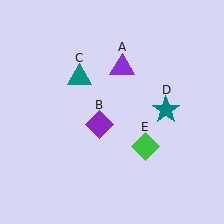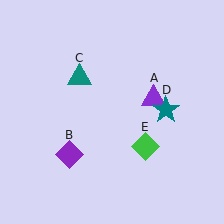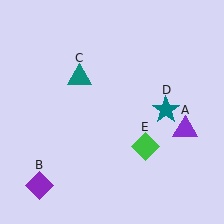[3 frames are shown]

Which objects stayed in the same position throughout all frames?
Teal triangle (object C) and teal star (object D) and green diamond (object E) remained stationary.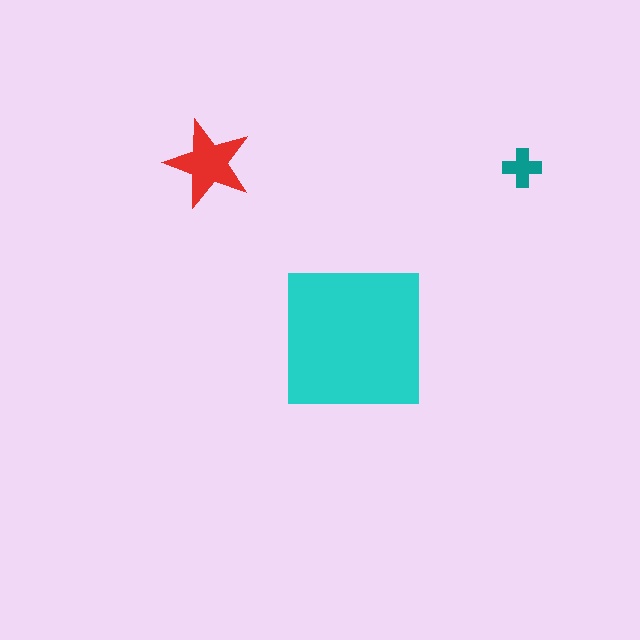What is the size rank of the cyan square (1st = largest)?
1st.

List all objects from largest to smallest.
The cyan square, the red star, the teal cross.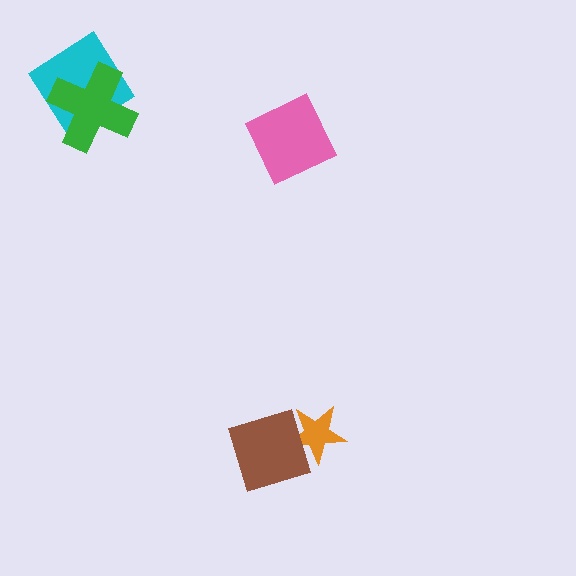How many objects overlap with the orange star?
1 object overlaps with the orange star.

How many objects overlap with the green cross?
1 object overlaps with the green cross.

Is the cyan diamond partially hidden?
Yes, it is partially covered by another shape.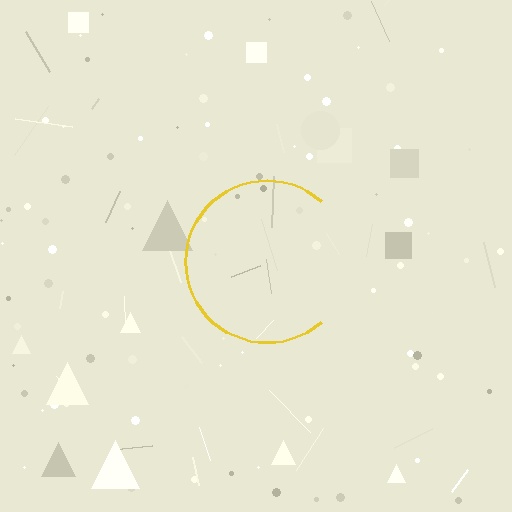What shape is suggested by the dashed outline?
The dashed outline suggests a circle.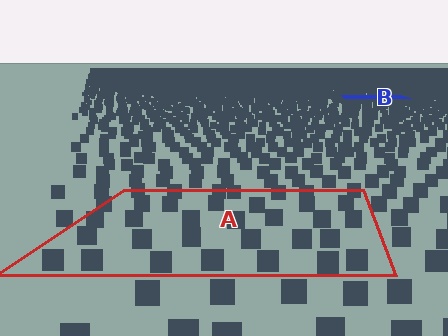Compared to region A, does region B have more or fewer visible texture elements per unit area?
Region B has more texture elements per unit area — they are packed more densely because it is farther away.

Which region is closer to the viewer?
Region A is closer. The texture elements there are larger and more spread out.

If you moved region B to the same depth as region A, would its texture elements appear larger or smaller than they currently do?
They would appear larger. At a closer depth, the same texture elements are projected at a bigger on-screen size.